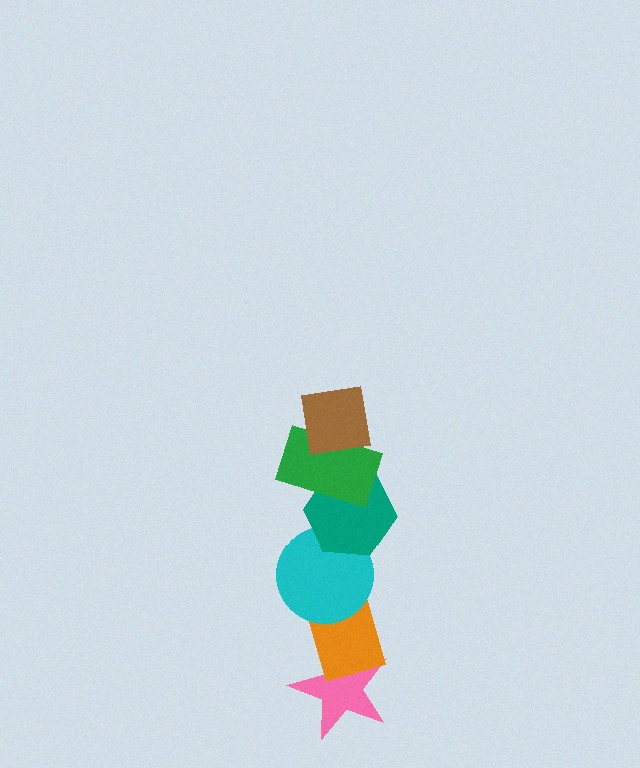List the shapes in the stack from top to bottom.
From top to bottom: the brown square, the green rectangle, the teal hexagon, the cyan circle, the orange rectangle, the pink star.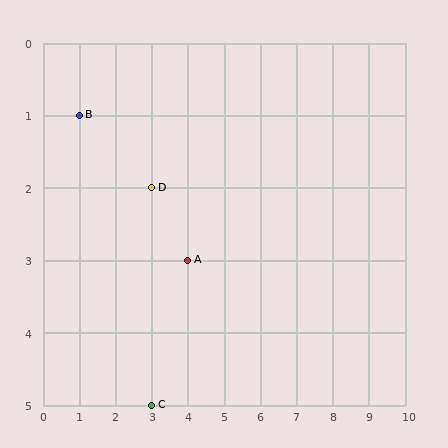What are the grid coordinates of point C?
Point C is at grid coordinates (3, 5).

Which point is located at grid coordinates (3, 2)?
Point D is at (3, 2).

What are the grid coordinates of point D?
Point D is at grid coordinates (3, 2).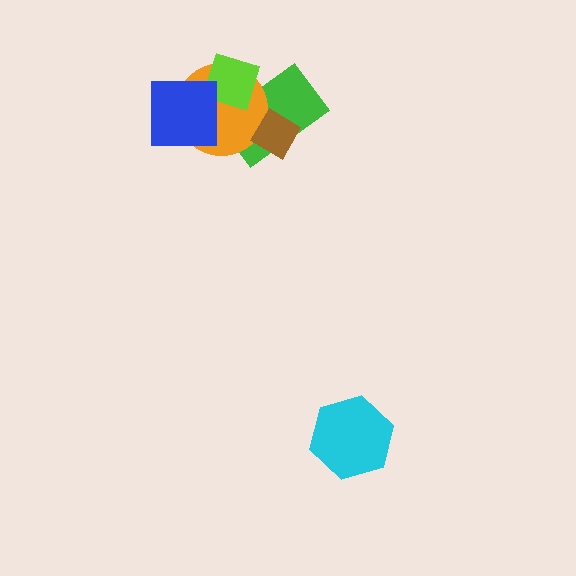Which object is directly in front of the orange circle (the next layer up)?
The brown diamond is directly in front of the orange circle.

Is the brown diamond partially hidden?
No, no other shape covers it.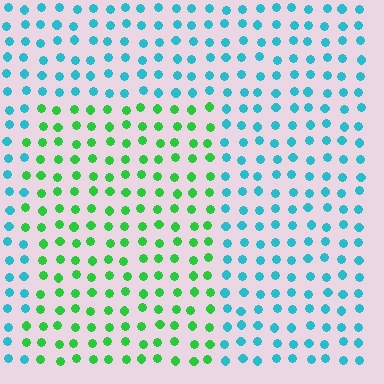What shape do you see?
I see a rectangle.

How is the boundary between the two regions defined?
The boundary is defined purely by a slight shift in hue (about 59 degrees). Spacing, size, and orientation are identical on both sides.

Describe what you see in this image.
The image is filled with small cyan elements in a uniform arrangement. A rectangle-shaped region is visible where the elements are tinted to a slightly different hue, forming a subtle color boundary.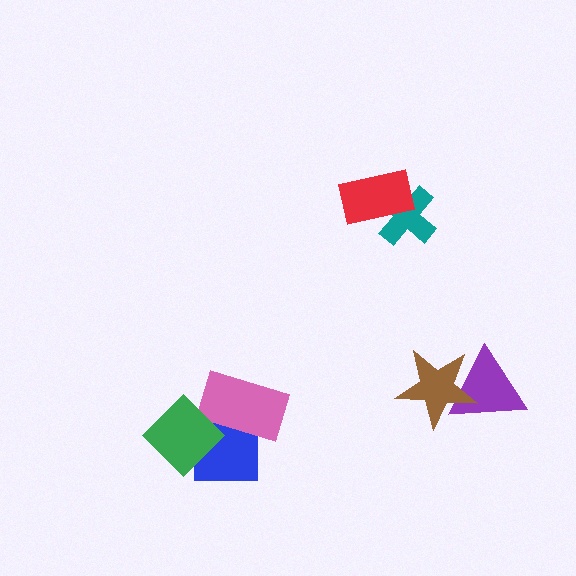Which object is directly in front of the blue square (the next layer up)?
The pink rectangle is directly in front of the blue square.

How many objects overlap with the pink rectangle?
2 objects overlap with the pink rectangle.